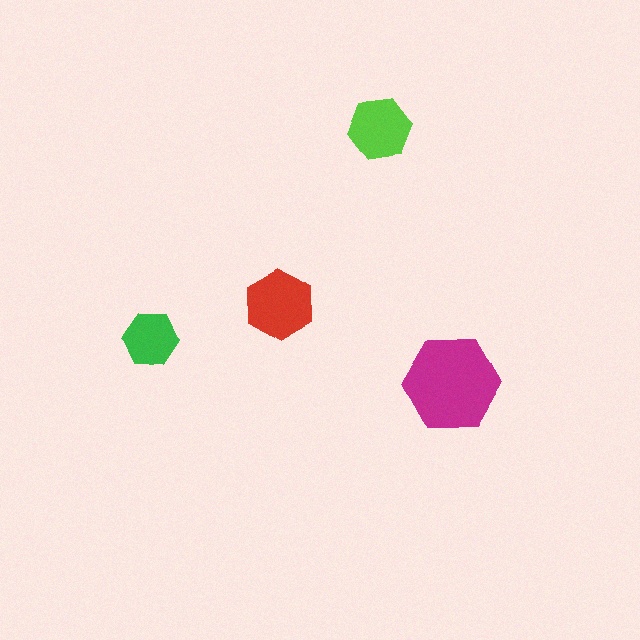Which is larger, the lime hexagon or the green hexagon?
The lime one.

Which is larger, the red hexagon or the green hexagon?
The red one.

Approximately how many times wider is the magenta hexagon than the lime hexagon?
About 1.5 times wider.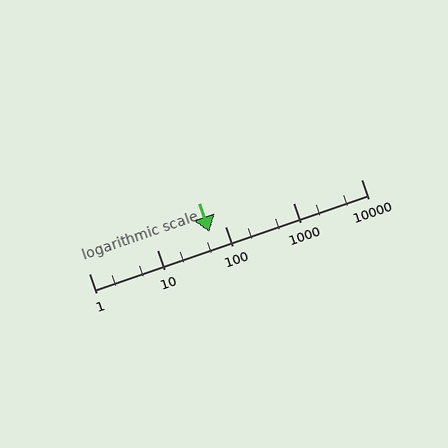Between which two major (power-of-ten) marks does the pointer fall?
The pointer is between 10 and 100.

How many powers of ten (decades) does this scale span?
The scale spans 4 decades, from 1 to 10000.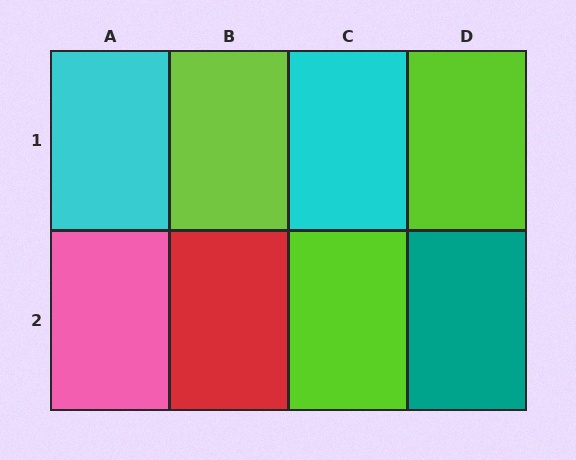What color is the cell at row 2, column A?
Pink.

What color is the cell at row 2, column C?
Lime.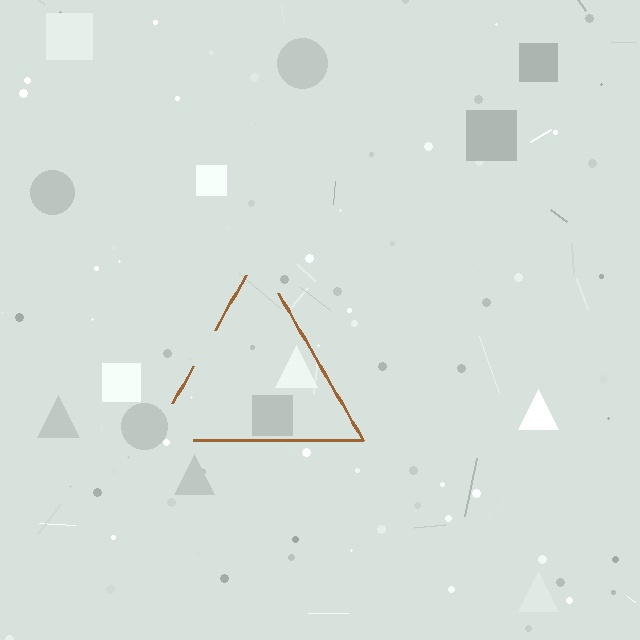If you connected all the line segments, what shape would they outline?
They would outline a triangle.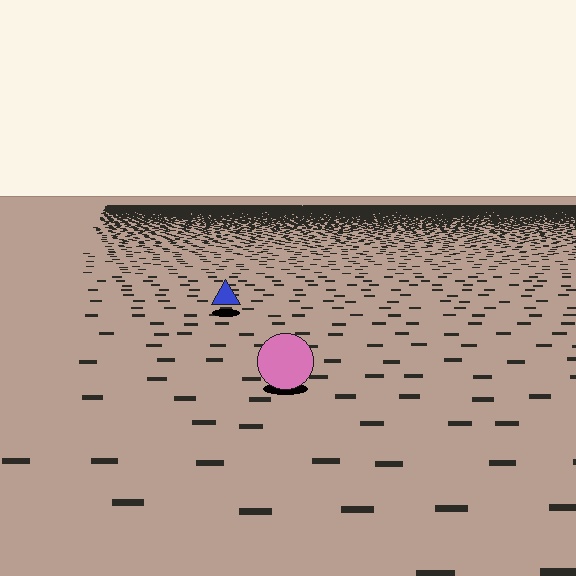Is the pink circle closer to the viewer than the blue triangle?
Yes. The pink circle is closer — you can tell from the texture gradient: the ground texture is coarser near it.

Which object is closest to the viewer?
The pink circle is closest. The texture marks near it are larger and more spread out.